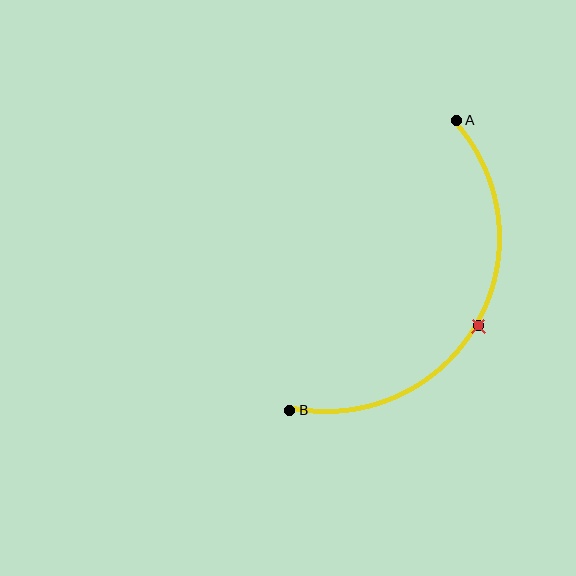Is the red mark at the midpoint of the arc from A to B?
Yes. The red mark lies on the arc at equal arc-length from both A and B — it is the arc midpoint.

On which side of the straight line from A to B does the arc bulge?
The arc bulges to the right of the straight line connecting A and B.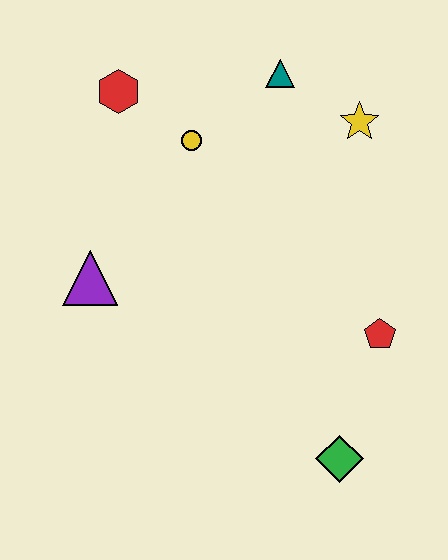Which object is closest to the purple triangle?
The yellow circle is closest to the purple triangle.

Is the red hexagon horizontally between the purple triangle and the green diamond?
Yes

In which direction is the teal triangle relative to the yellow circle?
The teal triangle is to the right of the yellow circle.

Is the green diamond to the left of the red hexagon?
No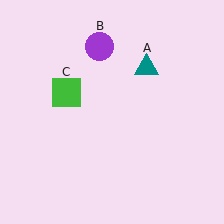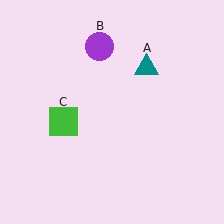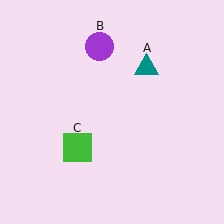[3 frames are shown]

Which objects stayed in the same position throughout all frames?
Teal triangle (object A) and purple circle (object B) remained stationary.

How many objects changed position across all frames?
1 object changed position: green square (object C).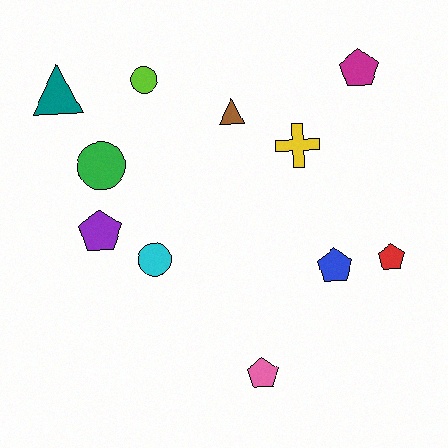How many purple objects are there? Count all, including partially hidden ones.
There is 1 purple object.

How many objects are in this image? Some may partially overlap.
There are 11 objects.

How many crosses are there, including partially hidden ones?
There is 1 cross.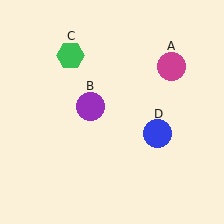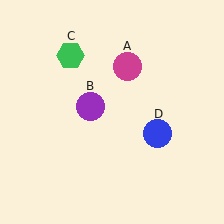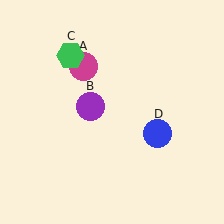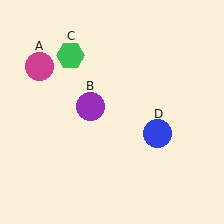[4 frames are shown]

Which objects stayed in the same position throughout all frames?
Purple circle (object B) and green hexagon (object C) and blue circle (object D) remained stationary.